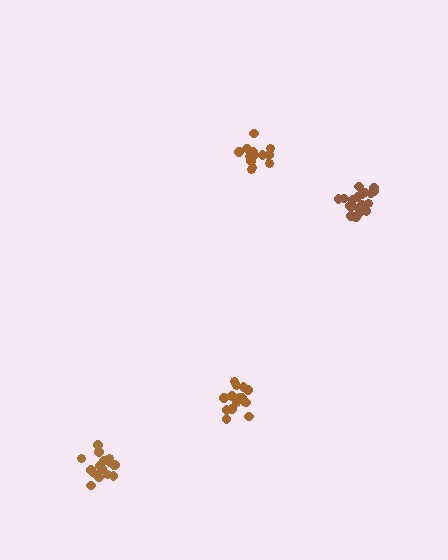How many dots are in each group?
Group 1: 14 dots, Group 2: 15 dots, Group 3: 17 dots, Group 4: 19 dots (65 total).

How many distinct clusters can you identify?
There are 4 distinct clusters.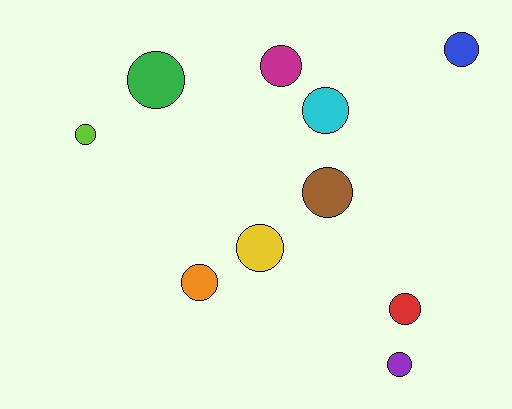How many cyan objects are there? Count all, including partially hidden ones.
There is 1 cyan object.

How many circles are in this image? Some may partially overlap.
There are 10 circles.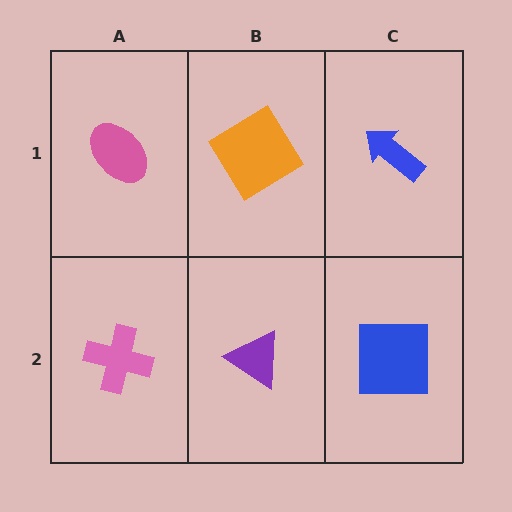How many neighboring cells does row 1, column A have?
2.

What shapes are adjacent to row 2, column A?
A pink ellipse (row 1, column A), a purple triangle (row 2, column B).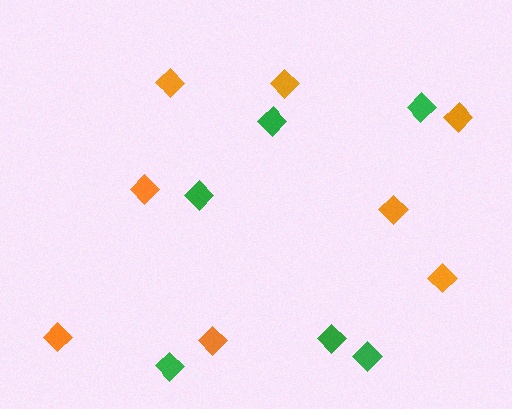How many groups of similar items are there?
There are 2 groups: one group of orange diamonds (8) and one group of green diamonds (6).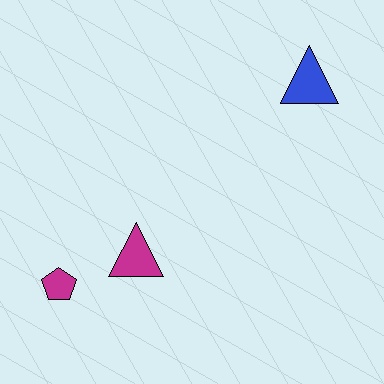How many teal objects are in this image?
There are no teal objects.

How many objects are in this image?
There are 3 objects.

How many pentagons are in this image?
There is 1 pentagon.